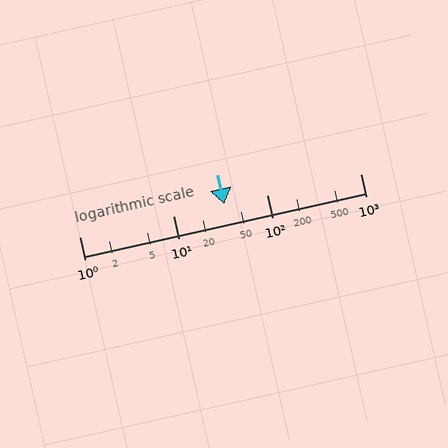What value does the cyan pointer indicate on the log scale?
The pointer indicates approximately 35.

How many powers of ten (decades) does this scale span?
The scale spans 3 decades, from 1 to 1000.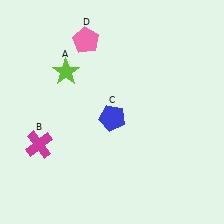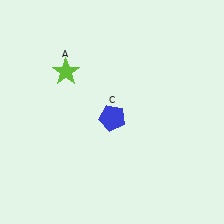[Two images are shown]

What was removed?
The pink pentagon (D), the magenta cross (B) were removed in Image 2.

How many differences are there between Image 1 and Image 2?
There are 2 differences between the two images.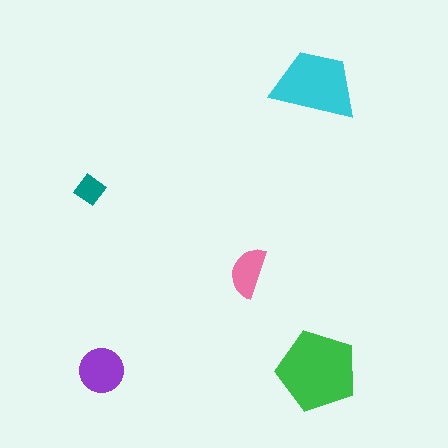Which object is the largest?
The green pentagon.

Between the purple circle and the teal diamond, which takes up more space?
The purple circle.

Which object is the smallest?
The teal diamond.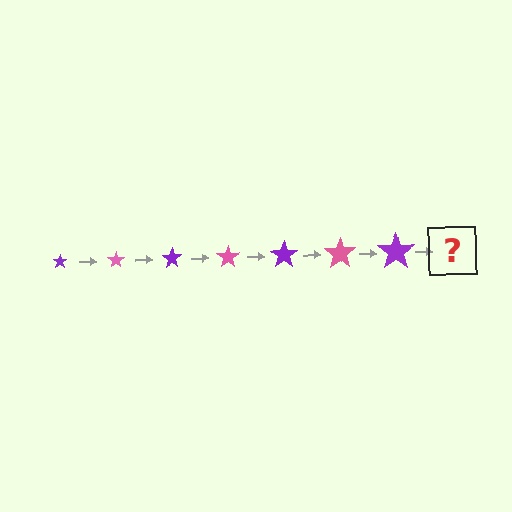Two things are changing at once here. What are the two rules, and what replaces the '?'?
The two rules are that the star grows larger each step and the color cycles through purple and pink. The '?' should be a pink star, larger than the previous one.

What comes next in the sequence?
The next element should be a pink star, larger than the previous one.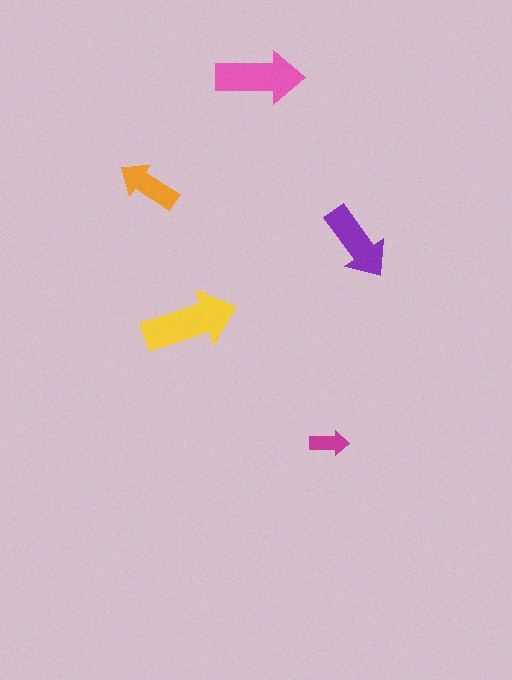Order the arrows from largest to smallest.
the yellow one, the pink one, the purple one, the orange one, the magenta one.